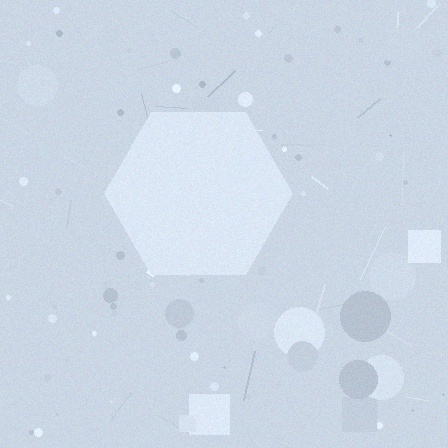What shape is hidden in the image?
A hexagon is hidden in the image.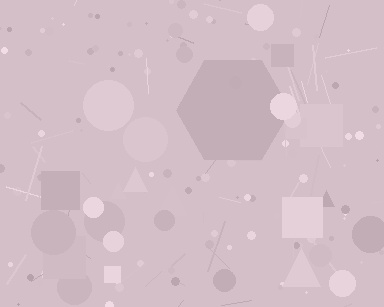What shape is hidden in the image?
A hexagon is hidden in the image.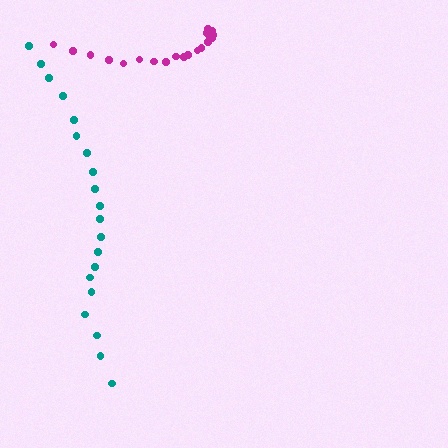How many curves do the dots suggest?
There are 2 distinct paths.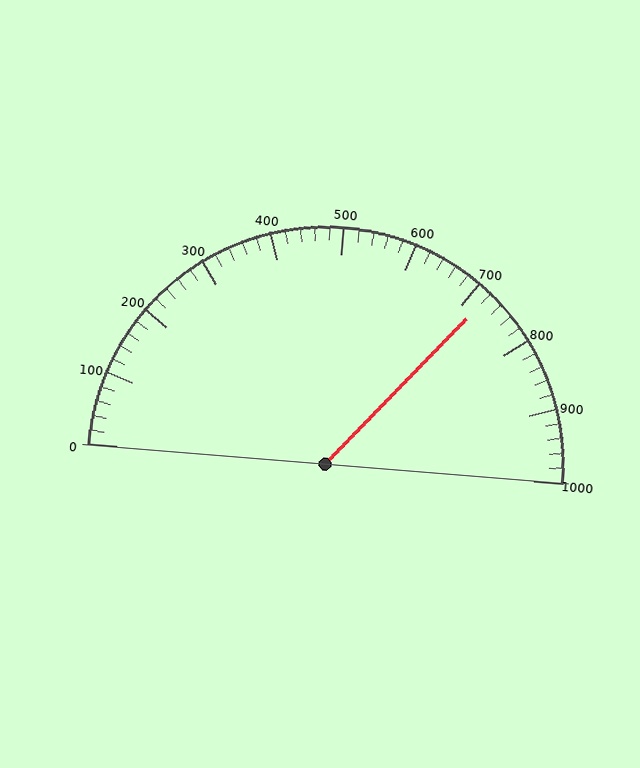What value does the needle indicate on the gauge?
The needle indicates approximately 720.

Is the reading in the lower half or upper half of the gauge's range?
The reading is in the upper half of the range (0 to 1000).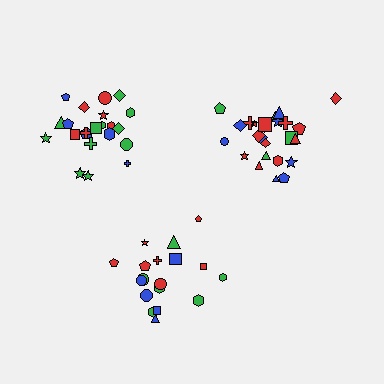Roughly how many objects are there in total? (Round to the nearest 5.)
Roughly 65 objects in total.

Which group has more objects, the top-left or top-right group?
The top-right group.